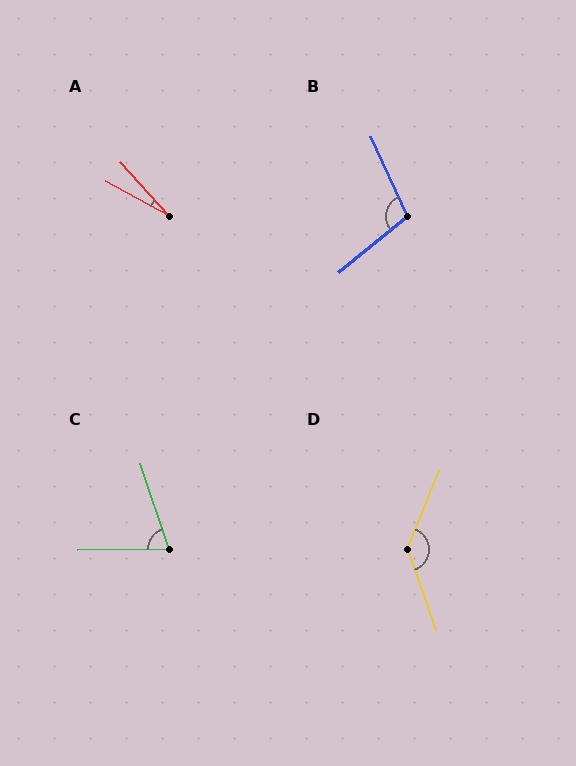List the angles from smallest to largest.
A (20°), C (72°), B (105°), D (138°).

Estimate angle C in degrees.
Approximately 72 degrees.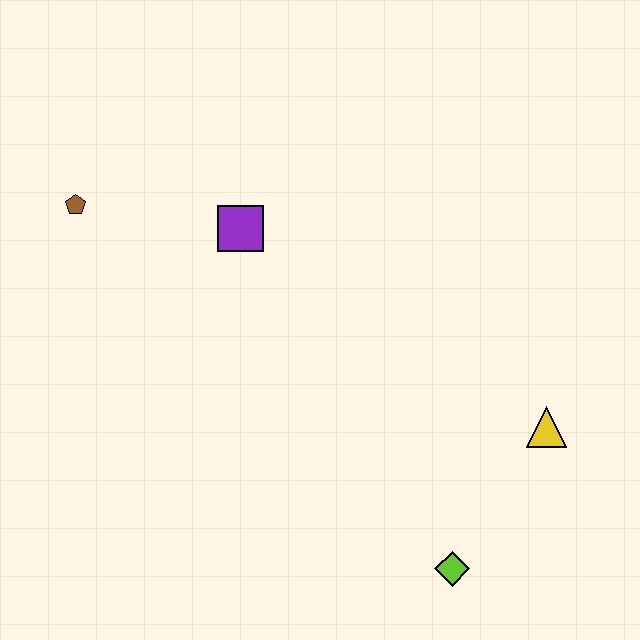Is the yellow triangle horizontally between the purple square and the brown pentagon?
No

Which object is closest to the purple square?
The brown pentagon is closest to the purple square.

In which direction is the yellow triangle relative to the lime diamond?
The yellow triangle is above the lime diamond.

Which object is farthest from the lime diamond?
The brown pentagon is farthest from the lime diamond.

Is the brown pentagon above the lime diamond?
Yes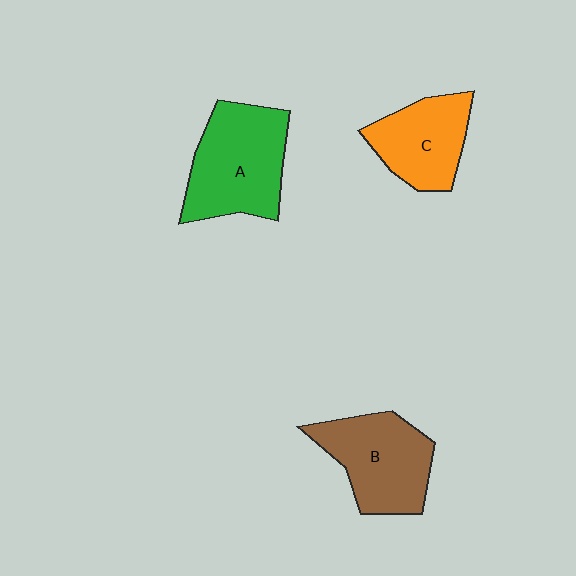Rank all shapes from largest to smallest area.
From largest to smallest: A (green), B (brown), C (orange).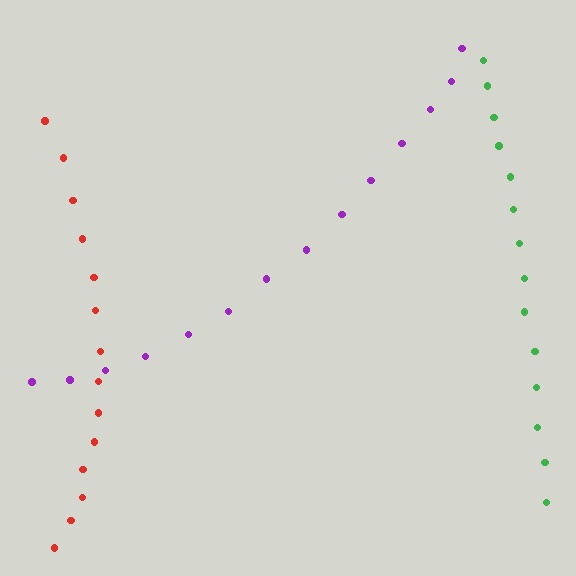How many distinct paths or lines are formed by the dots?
There are 3 distinct paths.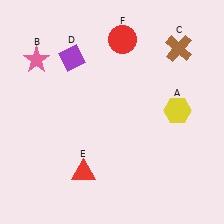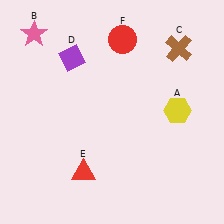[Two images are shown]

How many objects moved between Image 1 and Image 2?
1 object moved between the two images.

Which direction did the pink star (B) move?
The pink star (B) moved up.